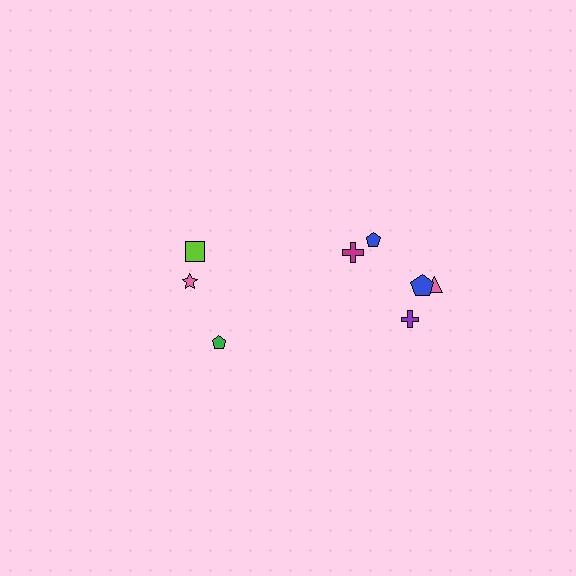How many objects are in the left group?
There are 3 objects.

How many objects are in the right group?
There are 5 objects.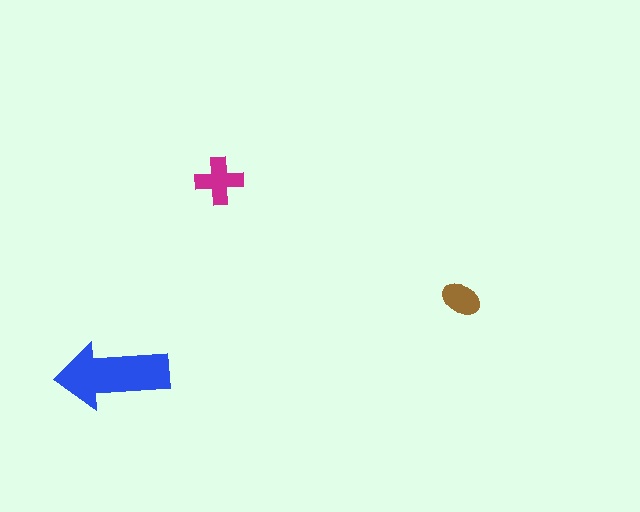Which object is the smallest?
The brown ellipse.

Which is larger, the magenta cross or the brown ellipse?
The magenta cross.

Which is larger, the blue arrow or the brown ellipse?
The blue arrow.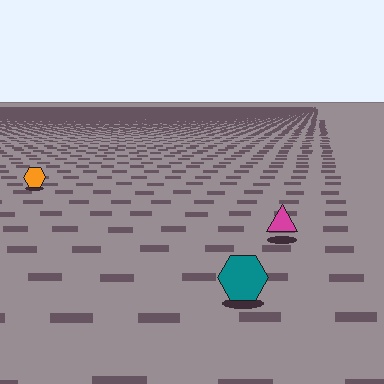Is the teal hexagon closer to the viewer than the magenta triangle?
Yes. The teal hexagon is closer — you can tell from the texture gradient: the ground texture is coarser near it.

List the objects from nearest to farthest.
From nearest to farthest: the teal hexagon, the magenta triangle, the orange hexagon.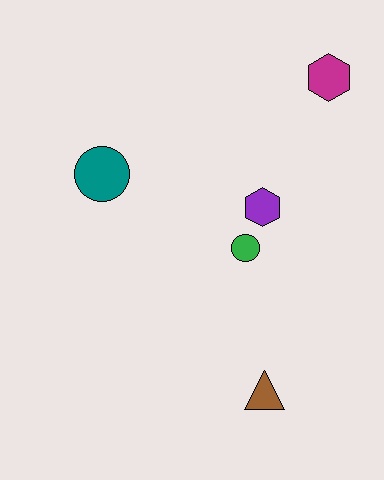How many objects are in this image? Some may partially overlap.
There are 5 objects.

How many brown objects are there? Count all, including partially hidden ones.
There is 1 brown object.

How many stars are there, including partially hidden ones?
There are no stars.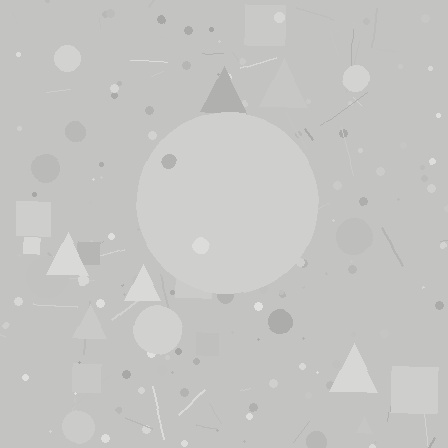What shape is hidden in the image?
A circle is hidden in the image.